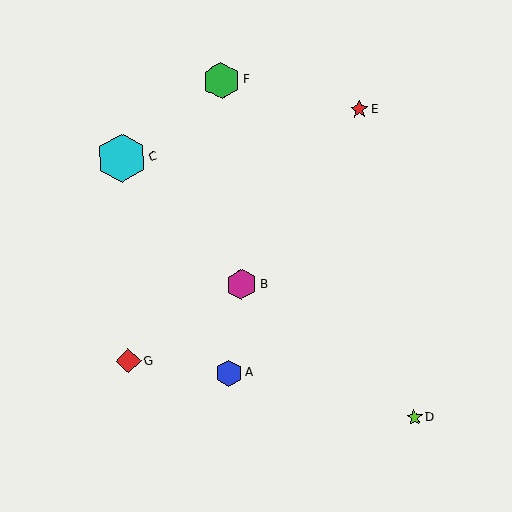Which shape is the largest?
The cyan hexagon (labeled C) is the largest.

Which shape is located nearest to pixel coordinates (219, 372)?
The blue hexagon (labeled A) at (229, 373) is nearest to that location.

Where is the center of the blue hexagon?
The center of the blue hexagon is at (229, 373).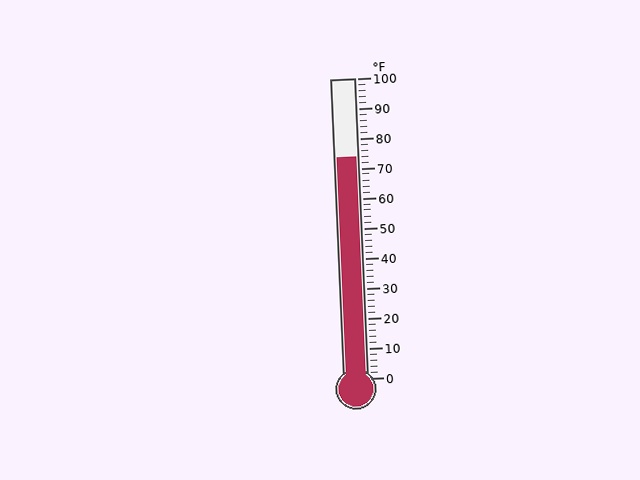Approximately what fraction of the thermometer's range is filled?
The thermometer is filled to approximately 75% of its range.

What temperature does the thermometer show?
The thermometer shows approximately 74°F.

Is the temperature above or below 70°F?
The temperature is above 70°F.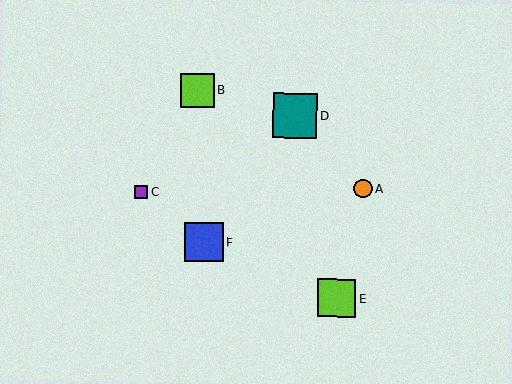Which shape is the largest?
The teal square (labeled D) is the largest.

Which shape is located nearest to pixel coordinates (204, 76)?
The lime square (labeled B) at (197, 90) is nearest to that location.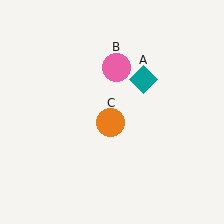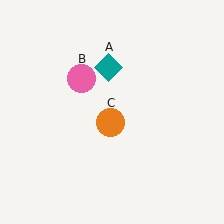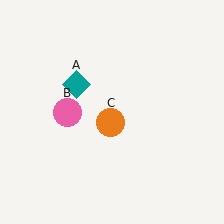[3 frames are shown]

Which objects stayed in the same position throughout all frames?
Orange circle (object C) remained stationary.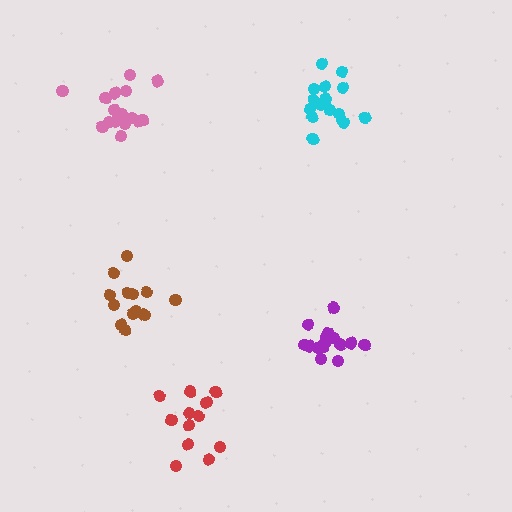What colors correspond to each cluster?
The clusters are colored: purple, brown, cyan, pink, red.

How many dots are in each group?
Group 1: 15 dots, Group 2: 14 dots, Group 3: 17 dots, Group 4: 16 dots, Group 5: 12 dots (74 total).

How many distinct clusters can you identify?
There are 5 distinct clusters.